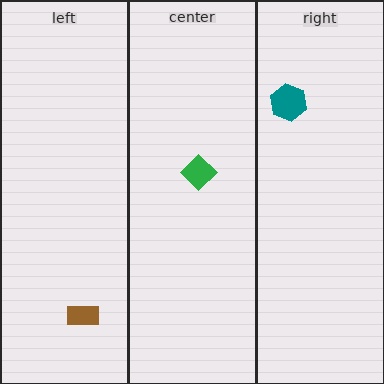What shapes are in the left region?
The brown rectangle.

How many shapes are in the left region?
1.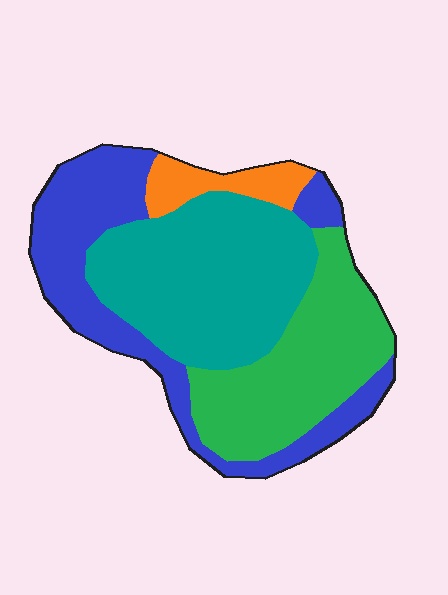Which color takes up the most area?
Teal, at roughly 35%.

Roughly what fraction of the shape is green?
Green takes up about one quarter (1/4) of the shape.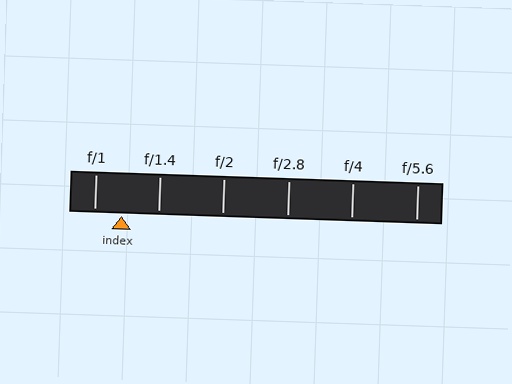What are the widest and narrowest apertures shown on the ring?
The widest aperture shown is f/1 and the narrowest is f/5.6.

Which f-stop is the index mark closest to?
The index mark is closest to f/1.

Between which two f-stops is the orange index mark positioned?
The index mark is between f/1 and f/1.4.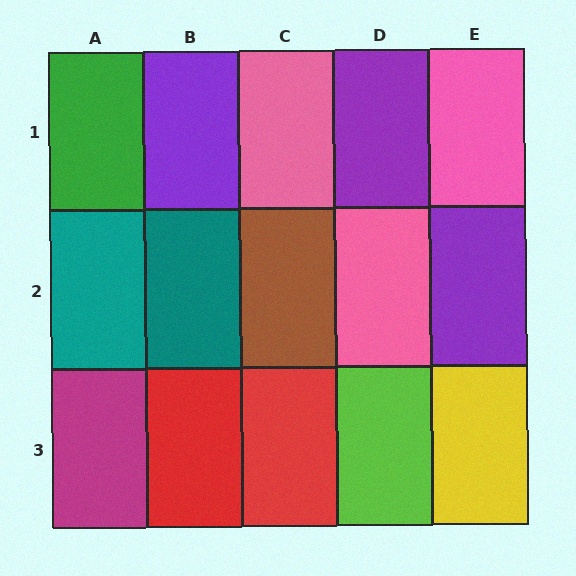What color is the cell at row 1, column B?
Purple.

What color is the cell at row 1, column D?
Purple.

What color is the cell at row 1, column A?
Green.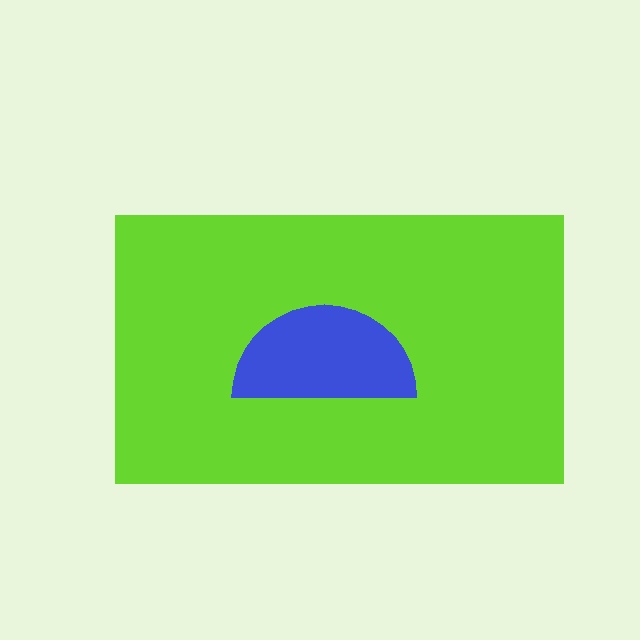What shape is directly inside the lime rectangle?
The blue semicircle.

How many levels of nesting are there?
2.